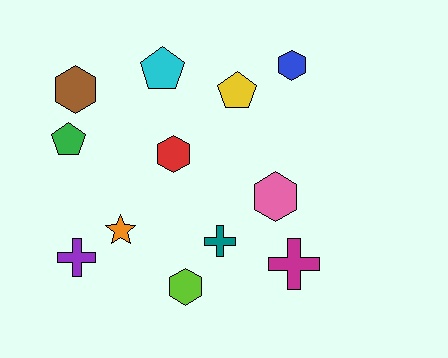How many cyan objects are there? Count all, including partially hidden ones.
There is 1 cyan object.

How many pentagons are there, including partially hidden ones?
There are 3 pentagons.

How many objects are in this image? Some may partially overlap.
There are 12 objects.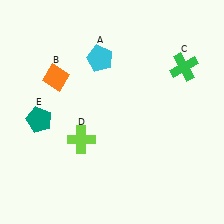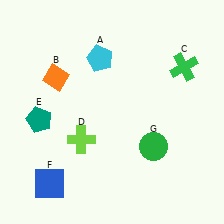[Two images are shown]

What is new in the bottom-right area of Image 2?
A green circle (G) was added in the bottom-right area of Image 2.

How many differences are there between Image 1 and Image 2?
There are 2 differences between the two images.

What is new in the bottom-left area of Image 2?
A blue square (F) was added in the bottom-left area of Image 2.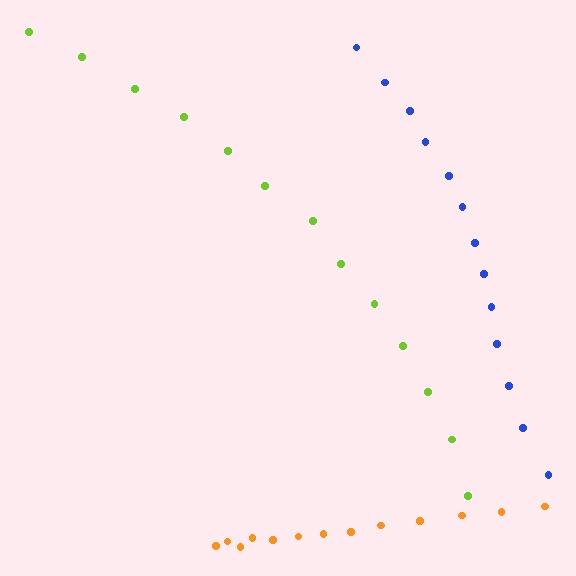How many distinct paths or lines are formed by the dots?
There are 3 distinct paths.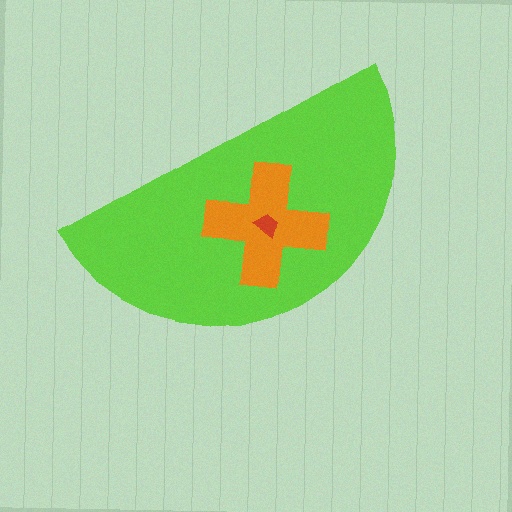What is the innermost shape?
The red trapezoid.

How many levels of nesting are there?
3.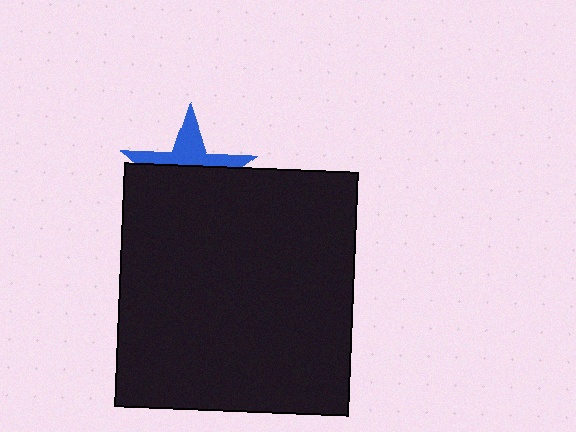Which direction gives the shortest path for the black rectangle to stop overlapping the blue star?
Moving down gives the shortest separation.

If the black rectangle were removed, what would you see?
You would see the complete blue star.